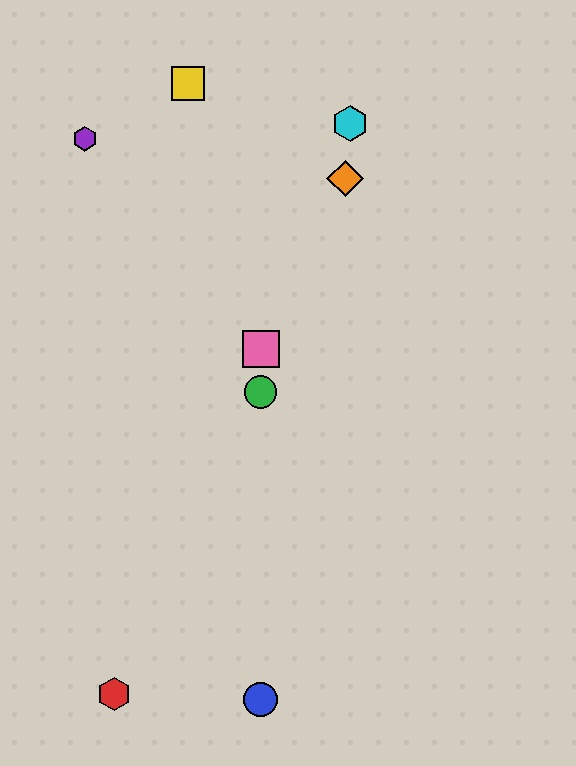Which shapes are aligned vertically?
The blue circle, the green circle, the pink square are aligned vertically.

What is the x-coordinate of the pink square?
The pink square is at x≈261.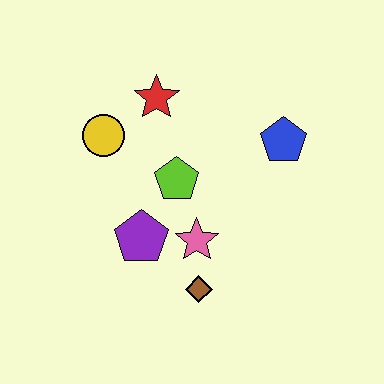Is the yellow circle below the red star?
Yes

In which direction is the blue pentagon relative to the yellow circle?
The blue pentagon is to the right of the yellow circle.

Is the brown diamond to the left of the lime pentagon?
No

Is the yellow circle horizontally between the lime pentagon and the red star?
No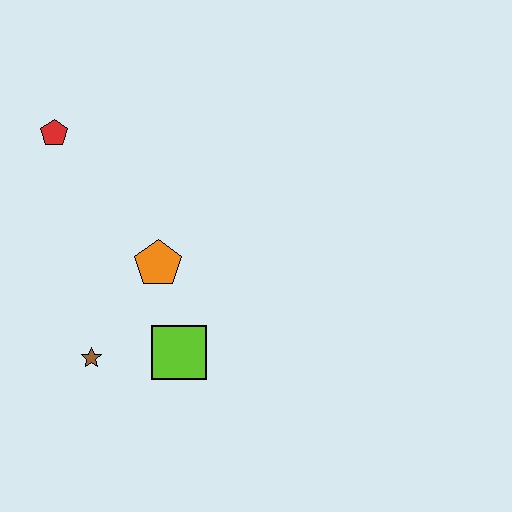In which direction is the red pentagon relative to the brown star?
The red pentagon is above the brown star.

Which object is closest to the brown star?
The lime square is closest to the brown star.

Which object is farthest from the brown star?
The red pentagon is farthest from the brown star.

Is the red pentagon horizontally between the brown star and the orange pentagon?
No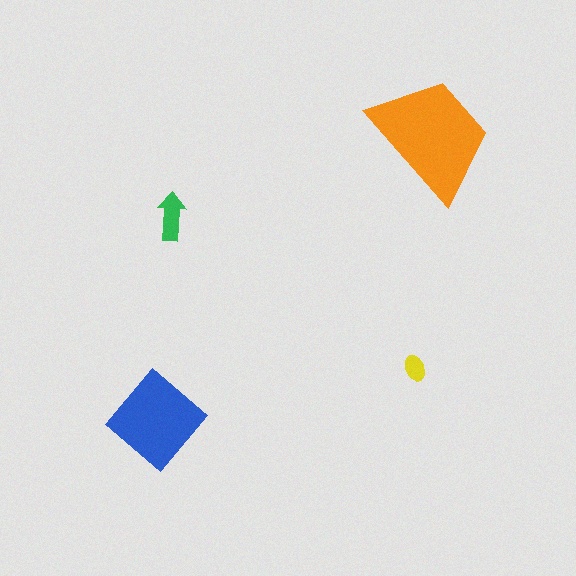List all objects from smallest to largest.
The yellow ellipse, the green arrow, the blue diamond, the orange trapezoid.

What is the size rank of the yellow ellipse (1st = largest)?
4th.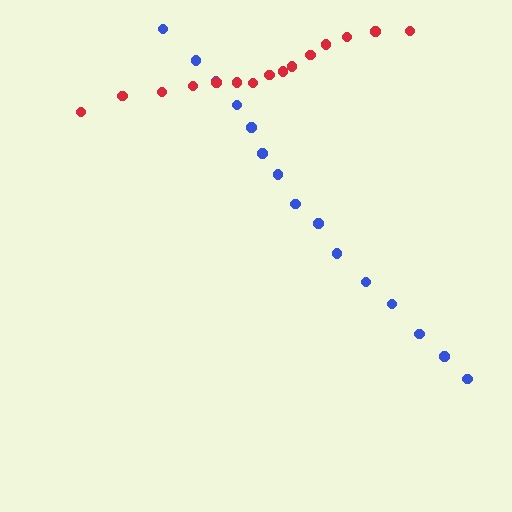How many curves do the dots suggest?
There are 2 distinct paths.